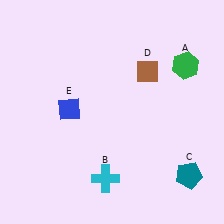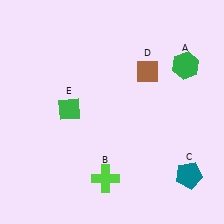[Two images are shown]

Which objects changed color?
B changed from cyan to lime. E changed from blue to green.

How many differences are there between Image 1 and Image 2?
There are 2 differences between the two images.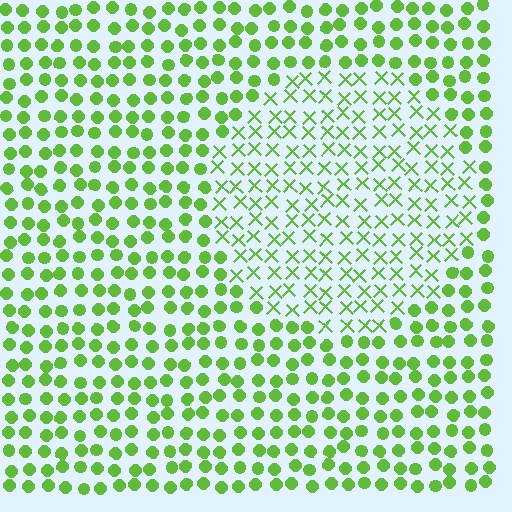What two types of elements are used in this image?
The image uses X marks inside the circle region and circles outside it.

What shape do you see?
I see a circle.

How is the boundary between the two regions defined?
The boundary is defined by a change in element shape: X marks inside vs. circles outside. All elements share the same color and spacing.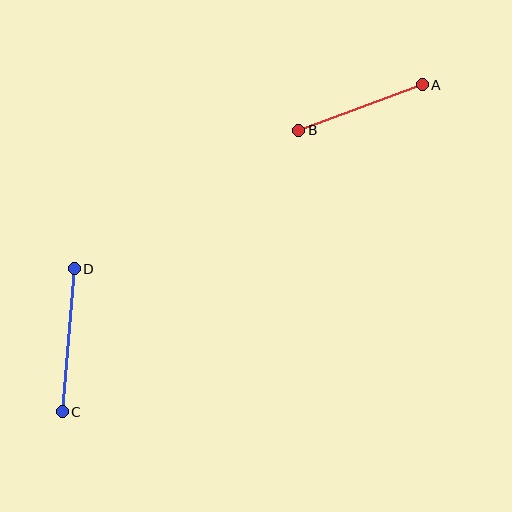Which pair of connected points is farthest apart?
Points C and D are farthest apart.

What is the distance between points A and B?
The distance is approximately 132 pixels.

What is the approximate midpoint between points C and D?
The midpoint is at approximately (68, 340) pixels.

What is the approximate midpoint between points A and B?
The midpoint is at approximately (361, 107) pixels.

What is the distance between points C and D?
The distance is approximately 144 pixels.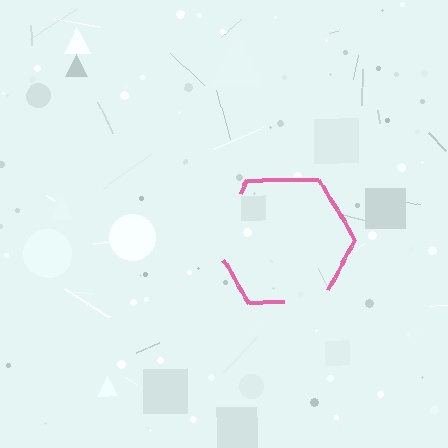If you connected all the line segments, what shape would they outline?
They would outline a hexagon.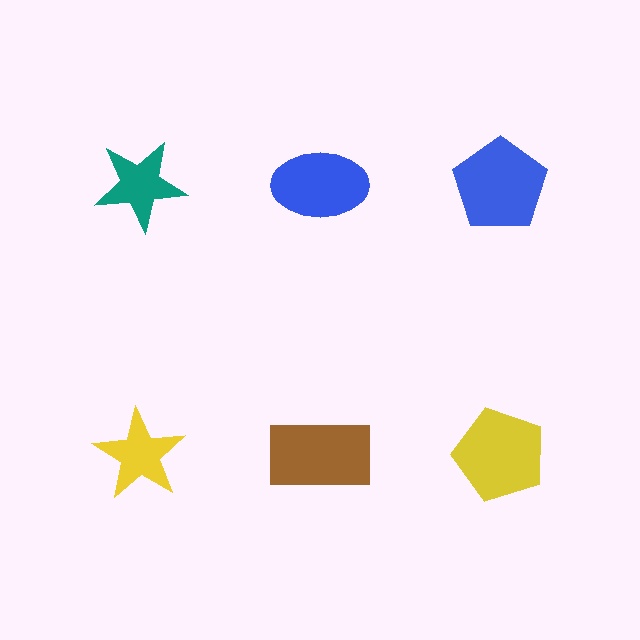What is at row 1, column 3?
A blue pentagon.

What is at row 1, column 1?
A teal star.